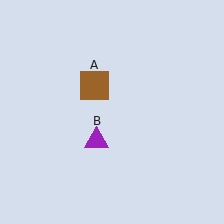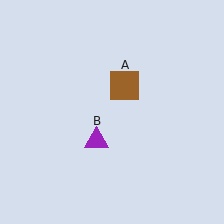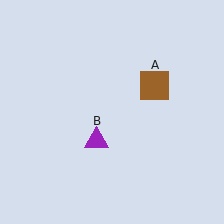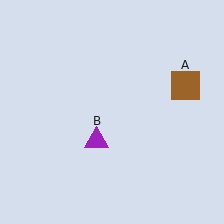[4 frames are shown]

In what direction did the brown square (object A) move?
The brown square (object A) moved right.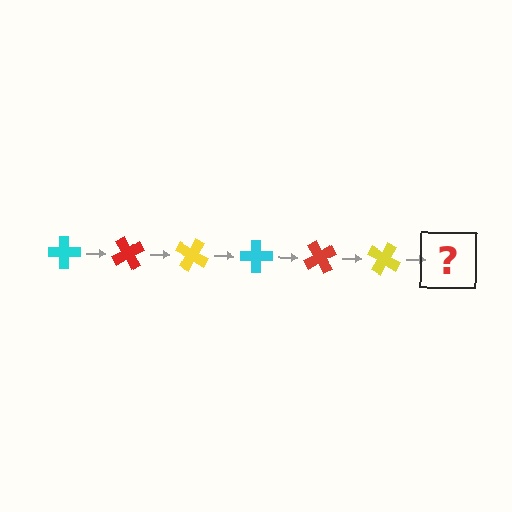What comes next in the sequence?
The next element should be a cyan cross, rotated 360 degrees from the start.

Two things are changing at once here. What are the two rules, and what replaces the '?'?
The two rules are that it rotates 60 degrees each step and the color cycles through cyan, red, and yellow. The '?' should be a cyan cross, rotated 360 degrees from the start.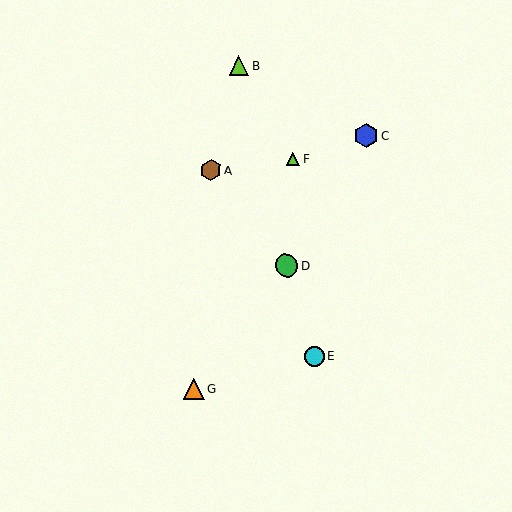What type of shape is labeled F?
Shape F is a lime triangle.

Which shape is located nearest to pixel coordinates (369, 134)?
The blue hexagon (labeled C) at (366, 135) is nearest to that location.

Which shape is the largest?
The blue hexagon (labeled C) is the largest.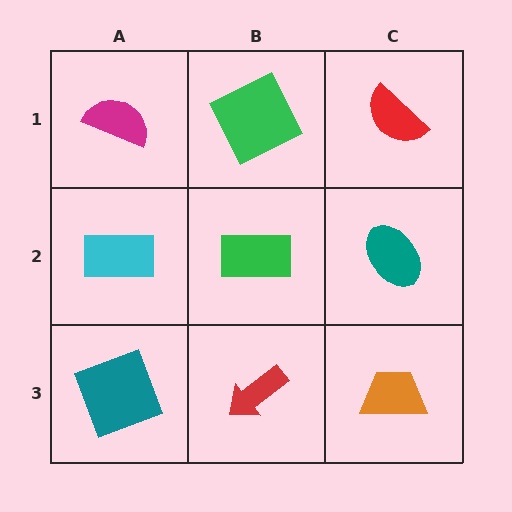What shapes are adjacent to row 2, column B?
A green square (row 1, column B), a red arrow (row 3, column B), a cyan rectangle (row 2, column A), a teal ellipse (row 2, column C).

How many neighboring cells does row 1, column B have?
3.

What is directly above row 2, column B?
A green square.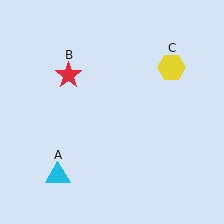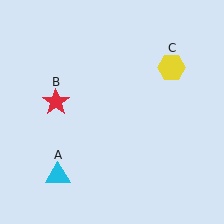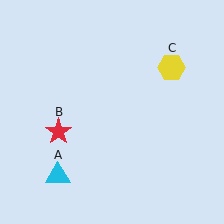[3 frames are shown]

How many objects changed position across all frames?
1 object changed position: red star (object B).